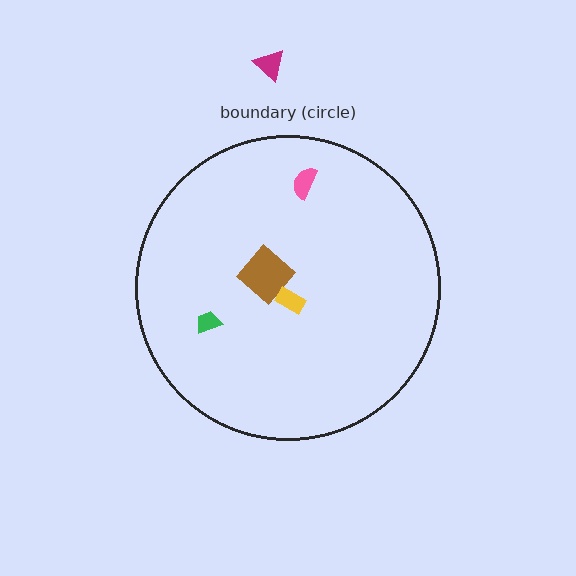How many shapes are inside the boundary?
5 inside, 1 outside.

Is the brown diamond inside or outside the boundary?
Inside.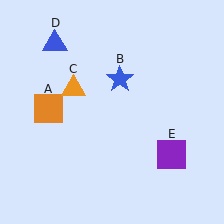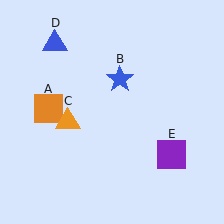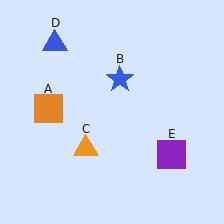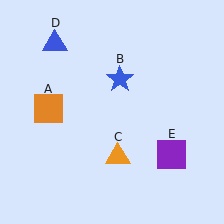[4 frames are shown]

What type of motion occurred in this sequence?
The orange triangle (object C) rotated counterclockwise around the center of the scene.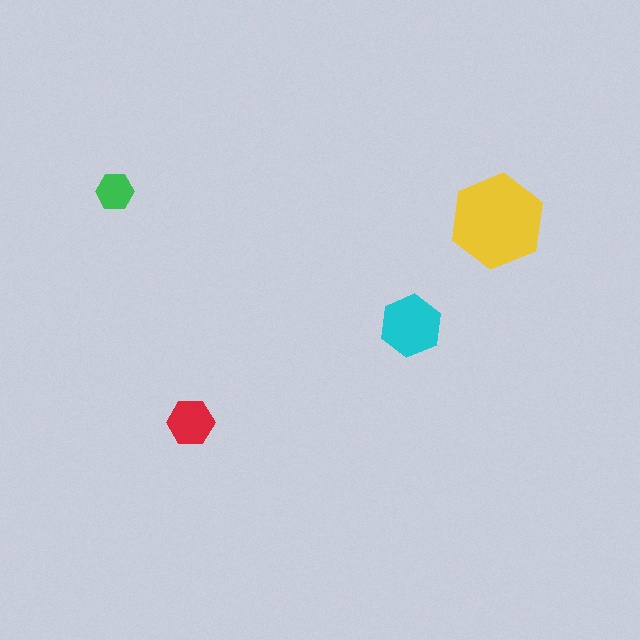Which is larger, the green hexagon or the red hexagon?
The red one.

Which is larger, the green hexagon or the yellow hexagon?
The yellow one.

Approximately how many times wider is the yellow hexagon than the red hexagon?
About 2 times wider.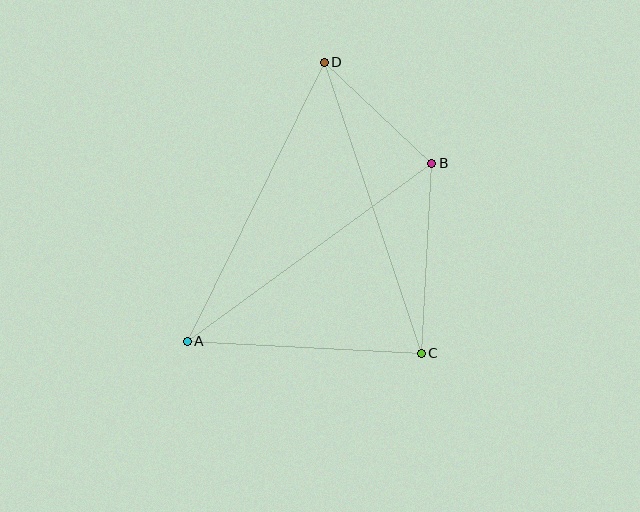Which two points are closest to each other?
Points B and D are closest to each other.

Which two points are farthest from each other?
Points A and D are farthest from each other.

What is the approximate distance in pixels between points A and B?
The distance between A and B is approximately 302 pixels.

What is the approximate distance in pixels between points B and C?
The distance between B and C is approximately 191 pixels.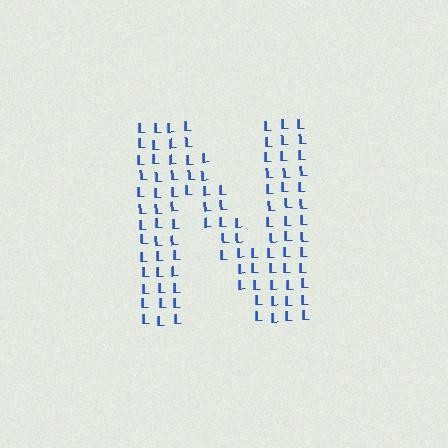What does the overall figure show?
The overall figure shows the letter N.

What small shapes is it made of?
It is made of small letter L's.